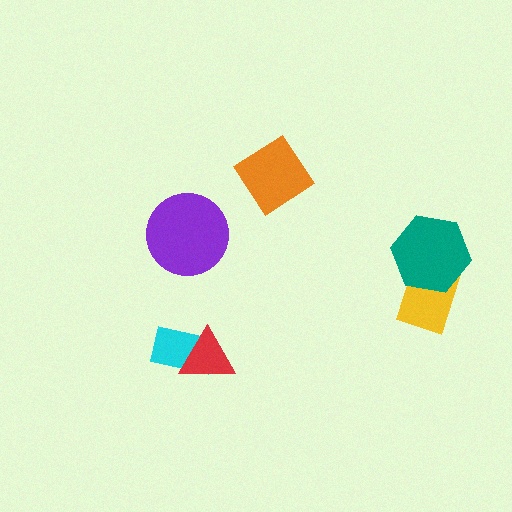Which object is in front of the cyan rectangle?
The red triangle is in front of the cyan rectangle.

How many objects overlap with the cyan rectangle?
1 object overlaps with the cyan rectangle.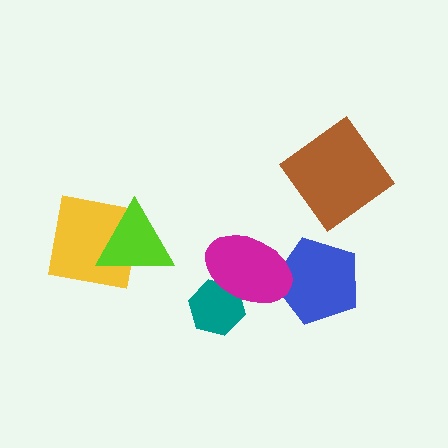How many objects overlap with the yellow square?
1 object overlaps with the yellow square.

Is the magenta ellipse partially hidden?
No, no other shape covers it.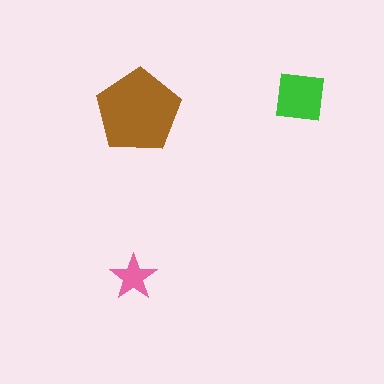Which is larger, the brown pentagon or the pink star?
The brown pentagon.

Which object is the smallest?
The pink star.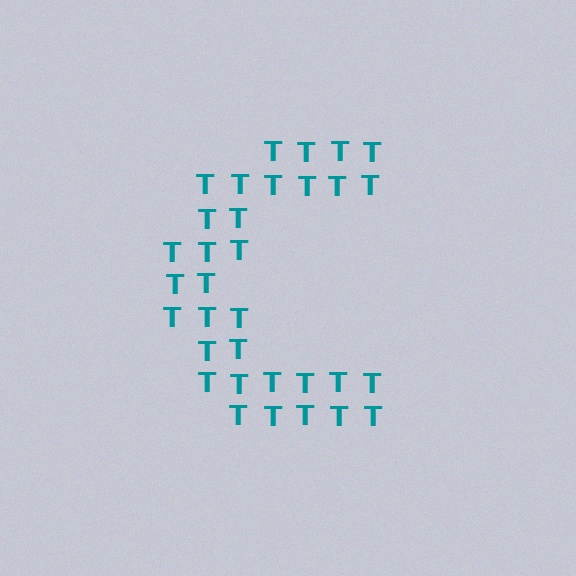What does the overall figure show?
The overall figure shows the letter C.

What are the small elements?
The small elements are letter T's.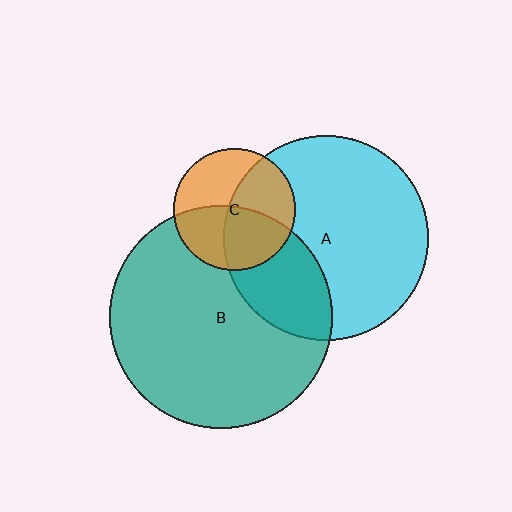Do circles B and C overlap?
Yes.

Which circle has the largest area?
Circle B (teal).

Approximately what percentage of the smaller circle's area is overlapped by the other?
Approximately 45%.